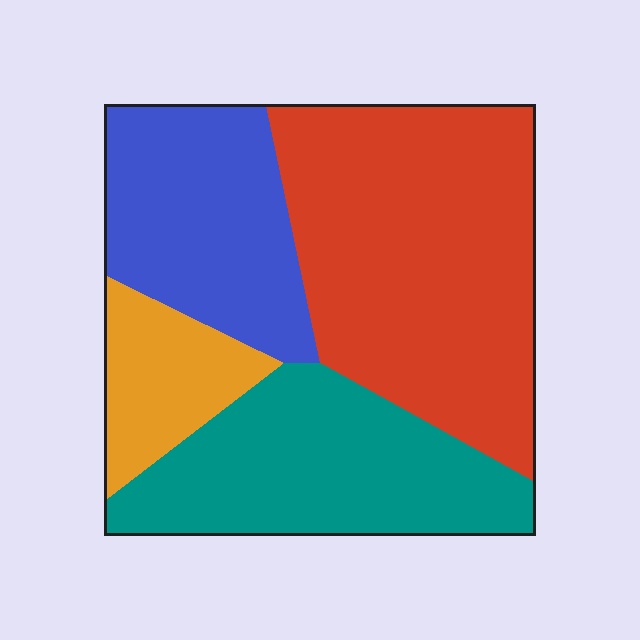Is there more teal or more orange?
Teal.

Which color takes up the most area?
Red, at roughly 40%.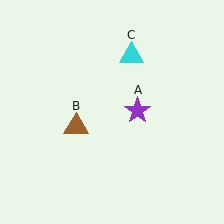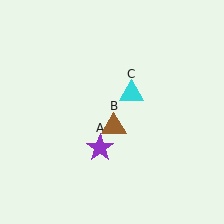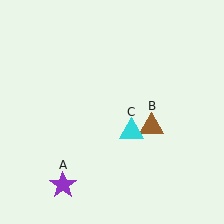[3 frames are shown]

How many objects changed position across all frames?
3 objects changed position: purple star (object A), brown triangle (object B), cyan triangle (object C).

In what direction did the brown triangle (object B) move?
The brown triangle (object B) moved right.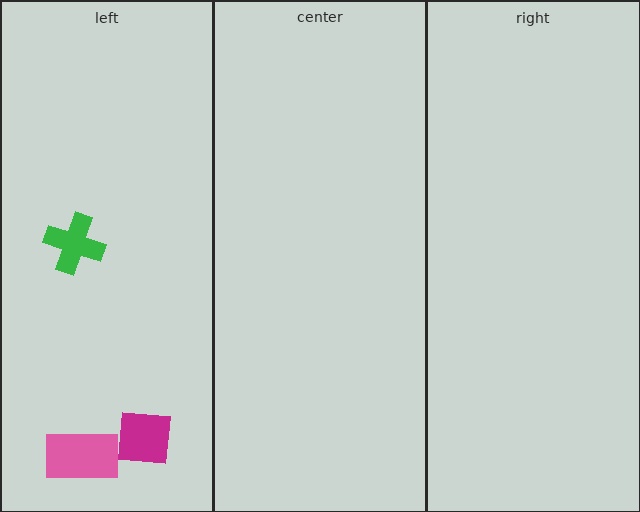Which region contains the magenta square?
The left region.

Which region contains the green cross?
The left region.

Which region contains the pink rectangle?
The left region.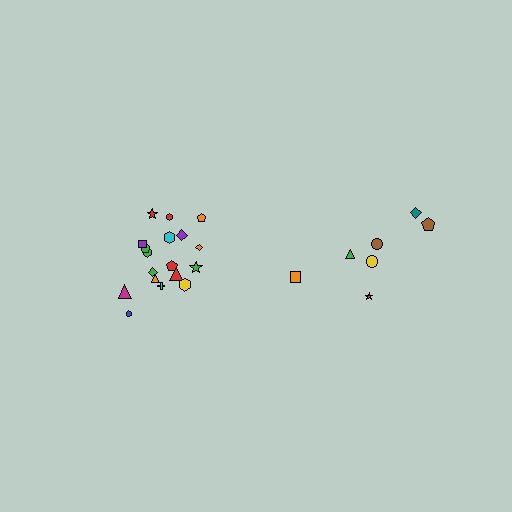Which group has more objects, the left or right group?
The left group.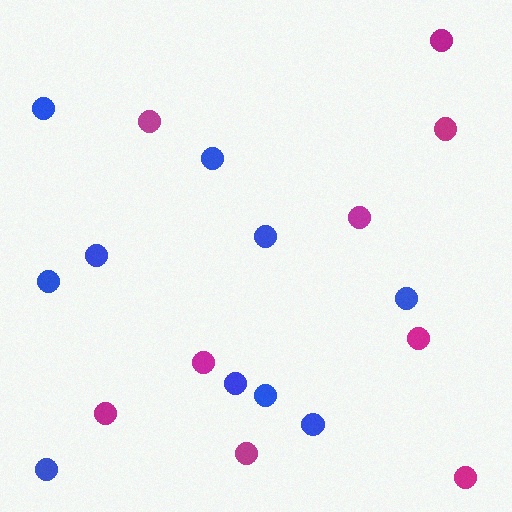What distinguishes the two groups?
There are 2 groups: one group of blue circles (10) and one group of magenta circles (9).